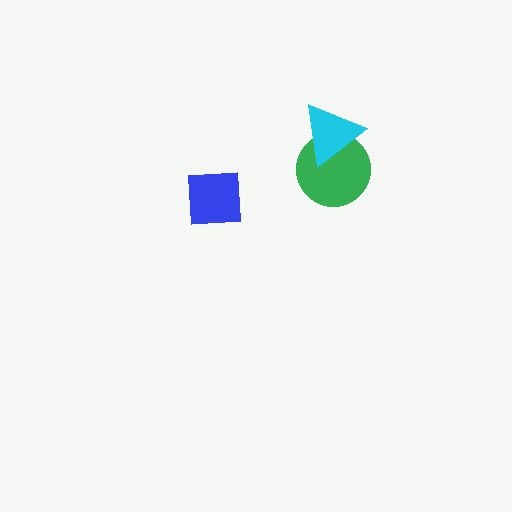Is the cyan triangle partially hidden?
No, no other shape covers it.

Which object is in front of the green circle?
The cyan triangle is in front of the green circle.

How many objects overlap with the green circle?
1 object overlaps with the green circle.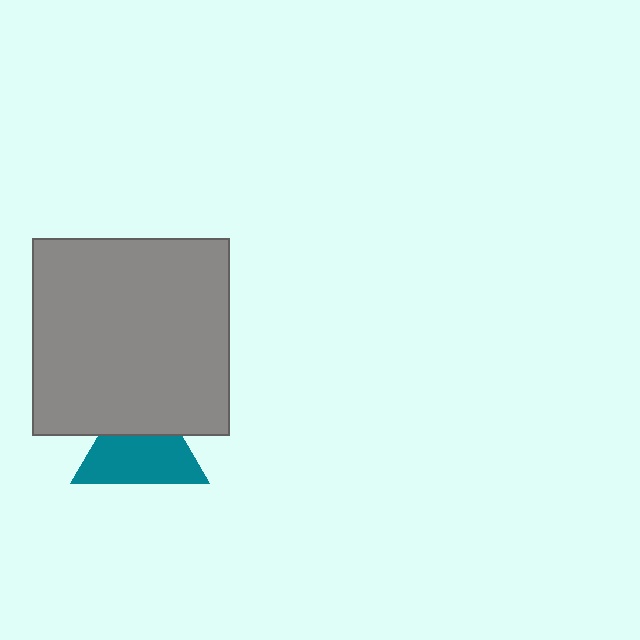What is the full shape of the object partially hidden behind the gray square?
The partially hidden object is a teal triangle.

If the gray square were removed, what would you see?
You would see the complete teal triangle.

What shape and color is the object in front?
The object in front is a gray square.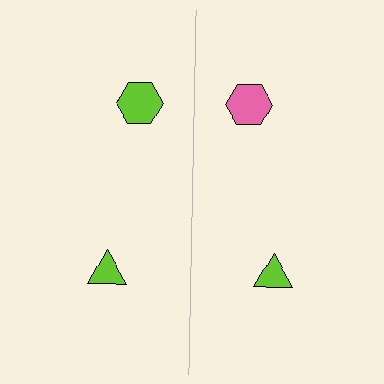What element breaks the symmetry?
The pink hexagon on the right side breaks the symmetry — its mirror counterpart is lime.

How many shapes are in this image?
There are 4 shapes in this image.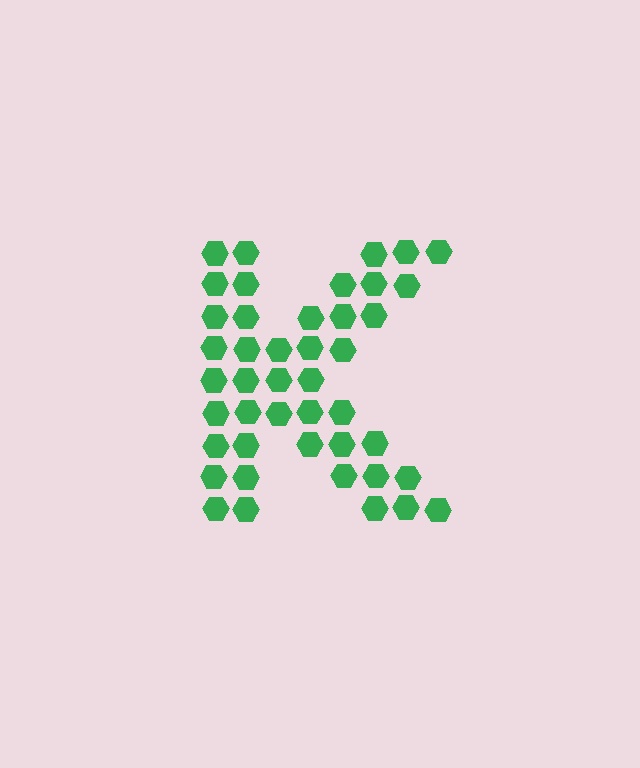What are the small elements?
The small elements are hexagons.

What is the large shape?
The large shape is the letter K.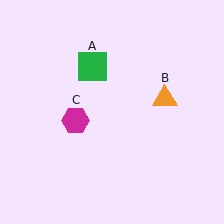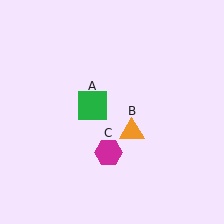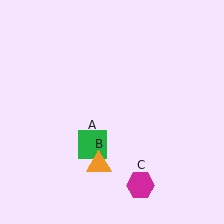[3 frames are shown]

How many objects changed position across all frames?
3 objects changed position: green square (object A), orange triangle (object B), magenta hexagon (object C).